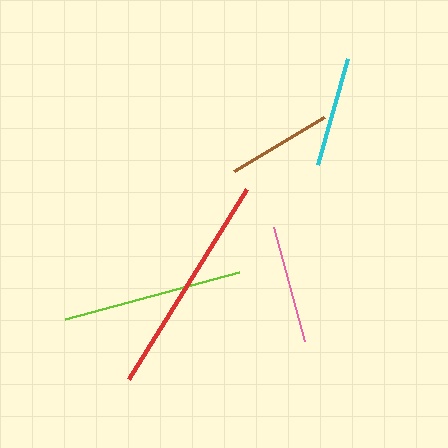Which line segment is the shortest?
The brown line is the shortest at approximately 105 pixels.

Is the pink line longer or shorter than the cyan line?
The pink line is longer than the cyan line.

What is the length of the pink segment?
The pink segment is approximately 118 pixels long.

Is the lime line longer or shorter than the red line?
The red line is longer than the lime line.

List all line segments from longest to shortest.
From longest to shortest: red, lime, pink, cyan, brown.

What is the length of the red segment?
The red segment is approximately 224 pixels long.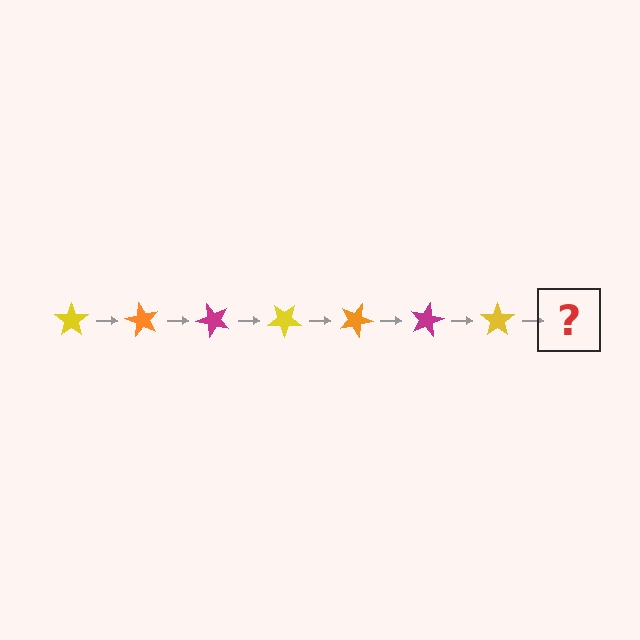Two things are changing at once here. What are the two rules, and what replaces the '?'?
The two rules are that it rotates 60 degrees each step and the color cycles through yellow, orange, and magenta. The '?' should be an orange star, rotated 420 degrees from the start.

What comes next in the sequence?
The next element should be an orange star, rotated 420 degrees from the start.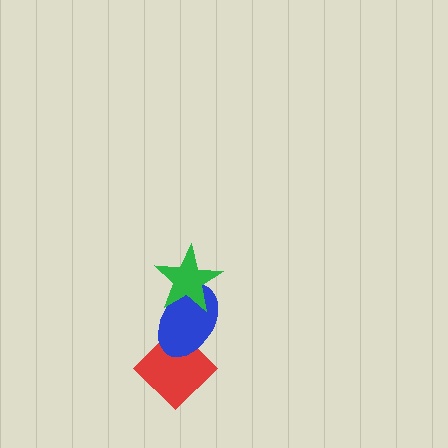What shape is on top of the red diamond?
The blue ellipse is on top of the red diamond.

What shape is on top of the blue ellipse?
The green star is on top of the blue ellipse.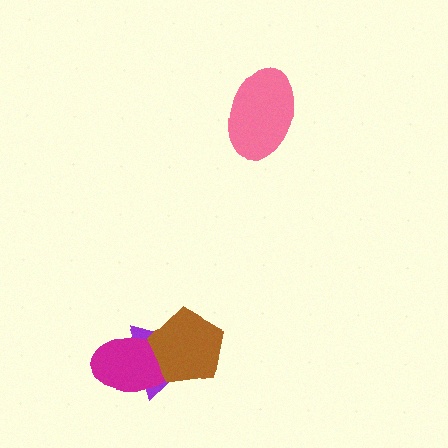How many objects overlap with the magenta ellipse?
2 objects overlap with the magenta ellipse.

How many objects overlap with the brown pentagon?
2 objects overlap with the brown pentagon.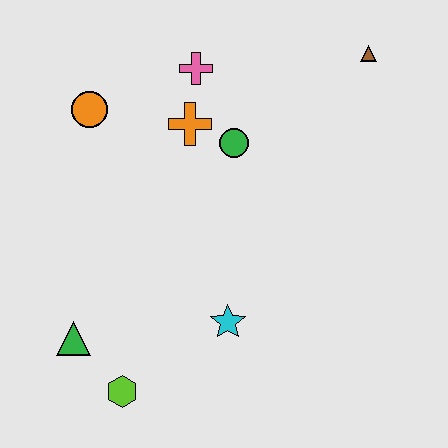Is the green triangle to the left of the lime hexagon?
Yes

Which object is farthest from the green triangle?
The brown triangle is farthest from the green triangle.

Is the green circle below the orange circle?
Yes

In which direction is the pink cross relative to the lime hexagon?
The pink cross is above the lime hexagon.